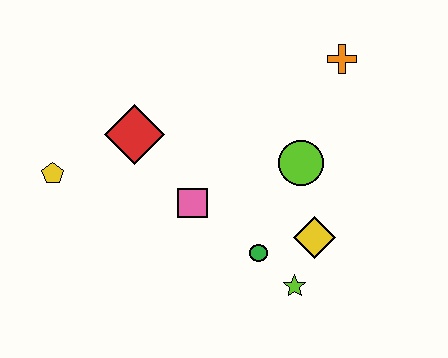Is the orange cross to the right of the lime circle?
Yes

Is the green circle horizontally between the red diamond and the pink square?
No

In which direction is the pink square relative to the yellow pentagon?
The pink square is to the right of the yellow pentagon.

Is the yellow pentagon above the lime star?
Yes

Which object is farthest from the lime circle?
The yellow pentagon is farthest from the lime circle.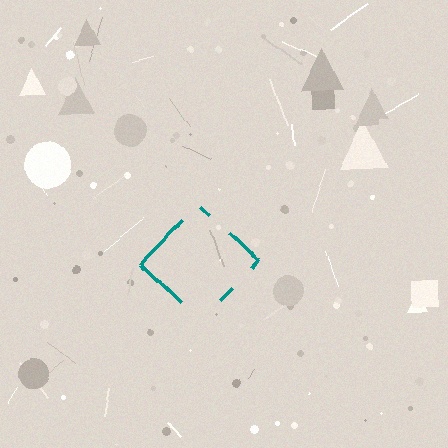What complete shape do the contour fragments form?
The contour fragments form a diamond.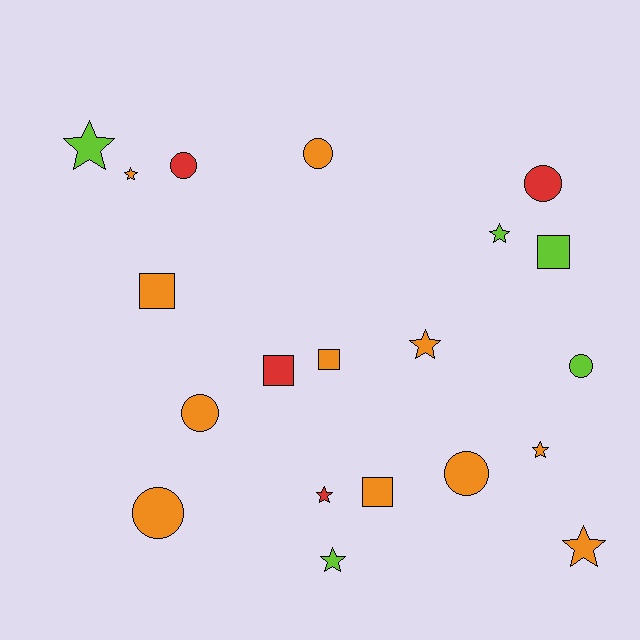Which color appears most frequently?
Orange, with 11 objects.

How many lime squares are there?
There is 1 lime square.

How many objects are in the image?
There are 20 objects.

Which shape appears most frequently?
Star, with 8 objects.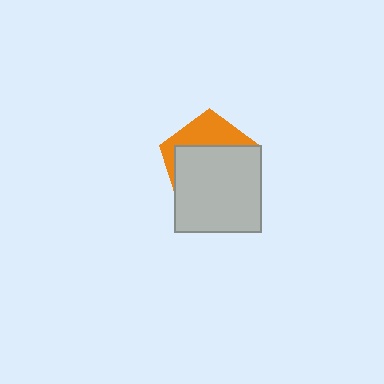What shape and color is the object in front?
The object in front is a light gray square.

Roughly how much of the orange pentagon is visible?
A small part of it is visible (roughly 33%).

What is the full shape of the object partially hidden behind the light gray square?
The partially hidden object is an orange pentagon.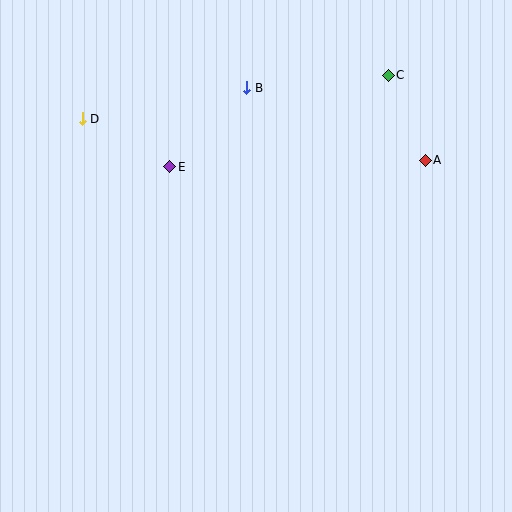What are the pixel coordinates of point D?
Point D is at (82, 119).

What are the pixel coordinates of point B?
Point B is at (247, 88).